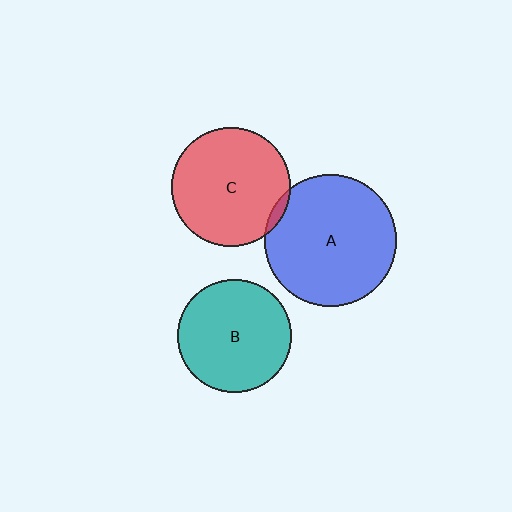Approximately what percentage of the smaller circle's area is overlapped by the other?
Approximately 5%.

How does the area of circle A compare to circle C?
Approximately 1.2 times.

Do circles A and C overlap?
Yes.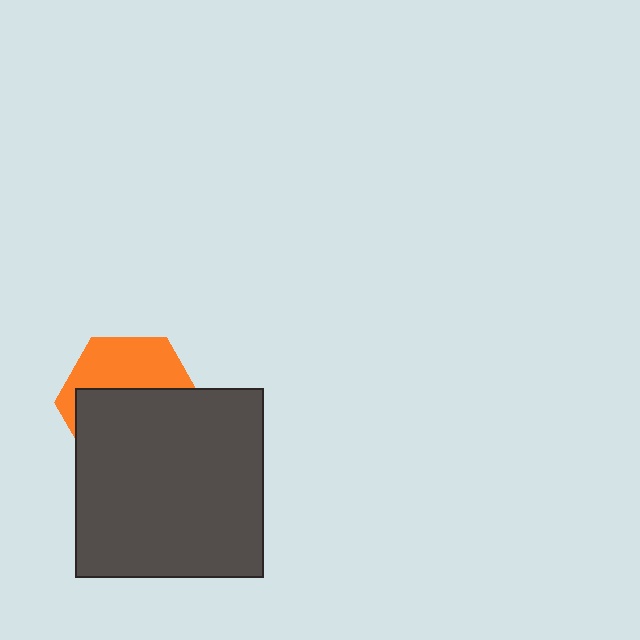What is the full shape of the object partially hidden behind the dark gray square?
The partially hidden object is an orange hexagon.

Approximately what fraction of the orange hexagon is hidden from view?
Roughly 60% of the orange hexagon is hidden behind the dark gray square.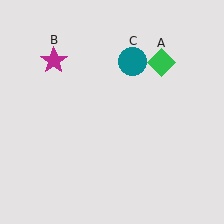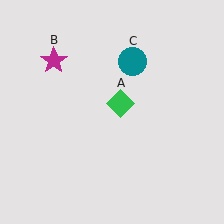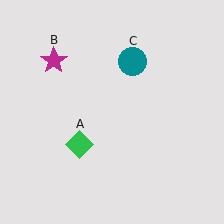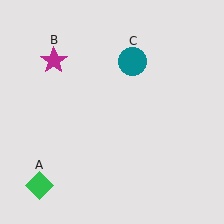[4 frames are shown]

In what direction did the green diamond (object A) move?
The green diamond (object A) moved down and to the left.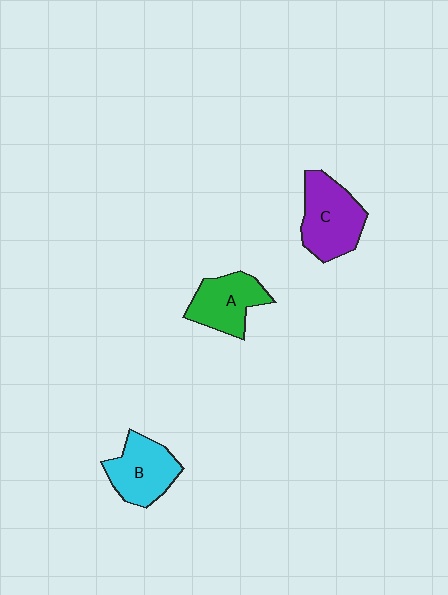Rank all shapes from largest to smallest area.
From largest to smallest: C (purple), B (cyan), A (green).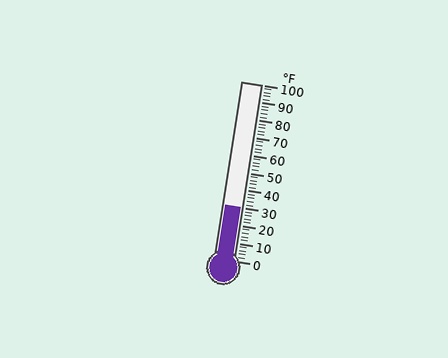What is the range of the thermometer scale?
The thermometer scale ranges from 0°F to 100°F.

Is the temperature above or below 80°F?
The temperature is below 80°F.